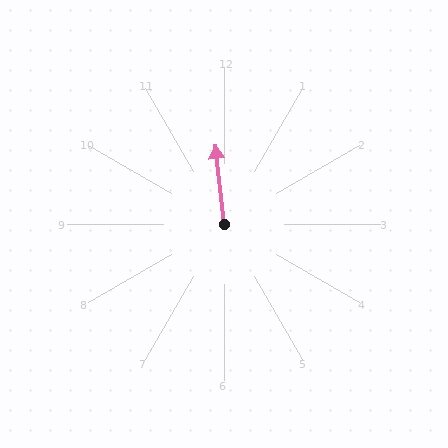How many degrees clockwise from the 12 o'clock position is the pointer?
Approximately 354 degrees.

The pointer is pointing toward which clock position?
Roughly 12 o'clock.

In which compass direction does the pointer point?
North.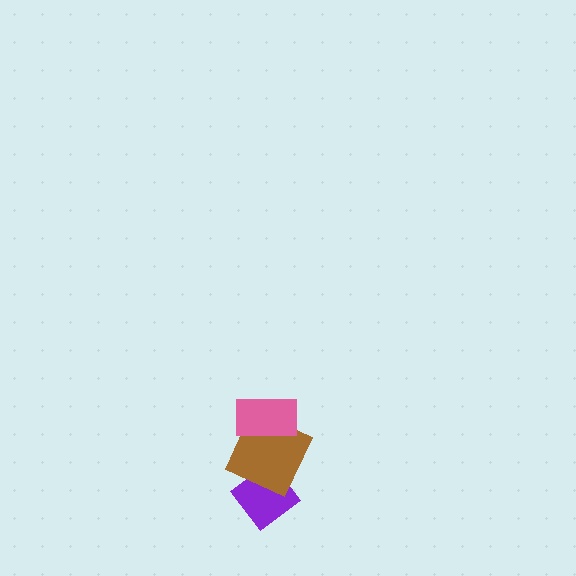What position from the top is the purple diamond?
The purple diamond is 3rd from the top.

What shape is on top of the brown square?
The pink rectangle is on top of the brown square.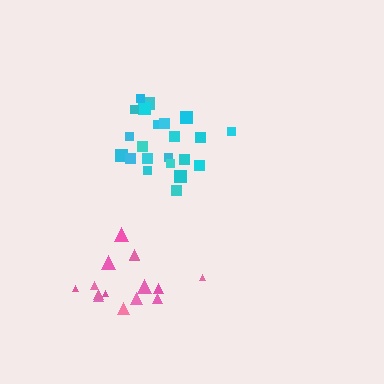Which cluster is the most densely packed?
Cyan.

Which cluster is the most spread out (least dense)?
Pink.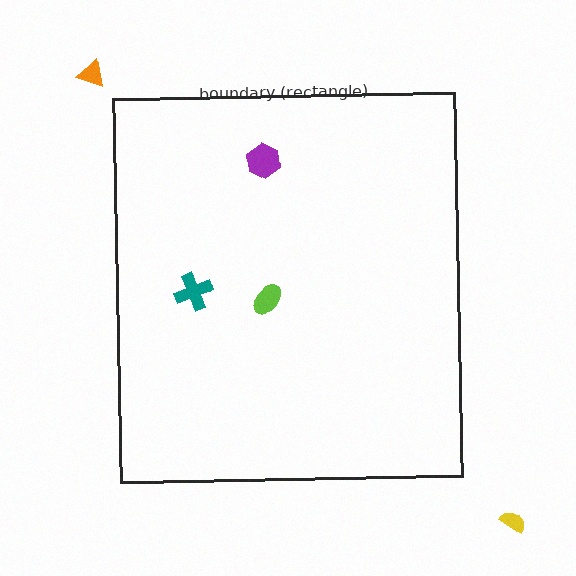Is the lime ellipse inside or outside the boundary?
Inside.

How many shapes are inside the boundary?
3 inside, 2 outside.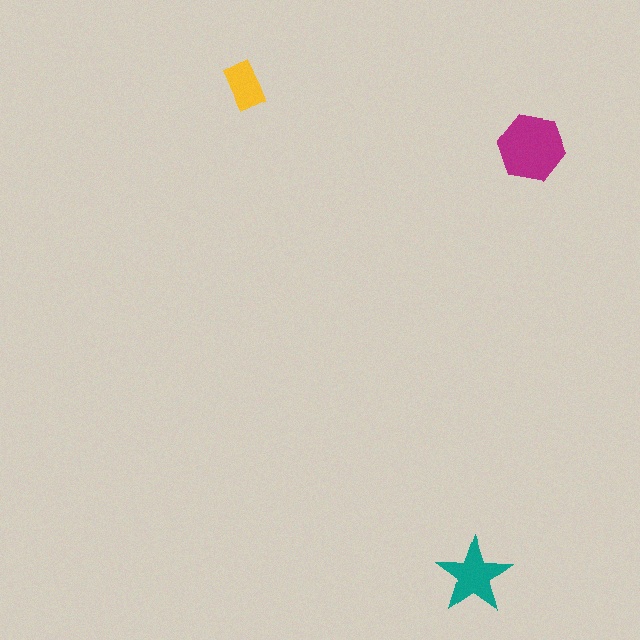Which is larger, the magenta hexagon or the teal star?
The magenta hexagon.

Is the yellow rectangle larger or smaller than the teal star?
Smaller.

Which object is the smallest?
The yellow rectangle.